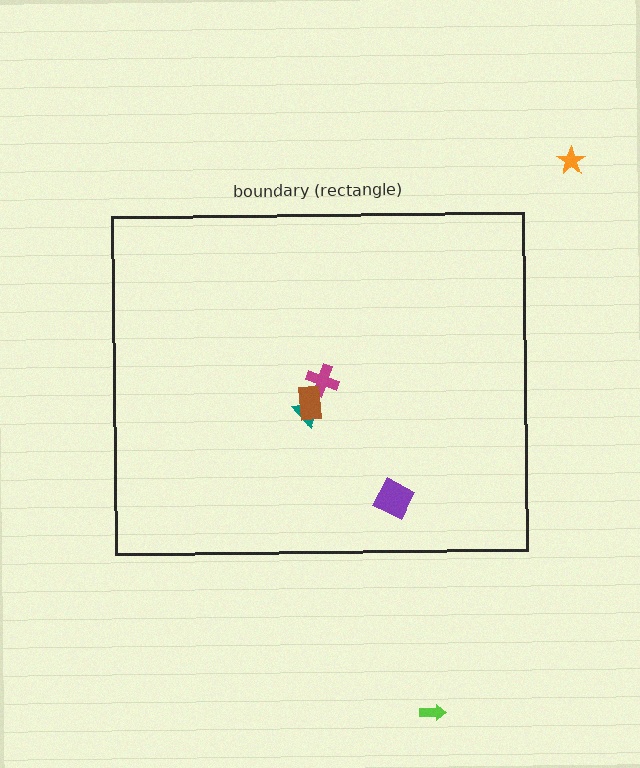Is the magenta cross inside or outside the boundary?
Inside.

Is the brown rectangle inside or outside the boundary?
Inside.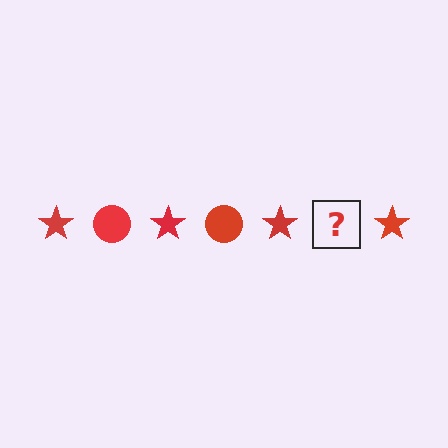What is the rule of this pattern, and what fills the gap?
The rule is that the pattern cycles through star, circle shapes in red. The gap should be filled with a red circle.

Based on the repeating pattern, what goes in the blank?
The blank should be a red circle.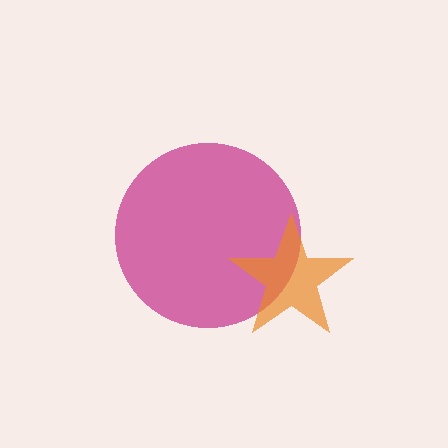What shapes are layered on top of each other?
The layered shapes are: a magenta circle, an orange star.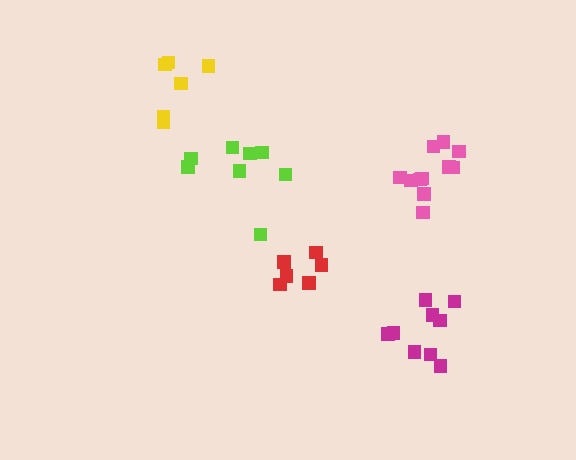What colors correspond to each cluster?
The clusters are colored: red, pink, magenta, yellow, lime.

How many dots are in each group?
Group 1: 6 dots, Group 2: 11 dots, Group 3: 9 dots, Group 4: 6 dots, Group 5: 8 dots (40 total).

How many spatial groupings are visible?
There are 5 spatial groupings.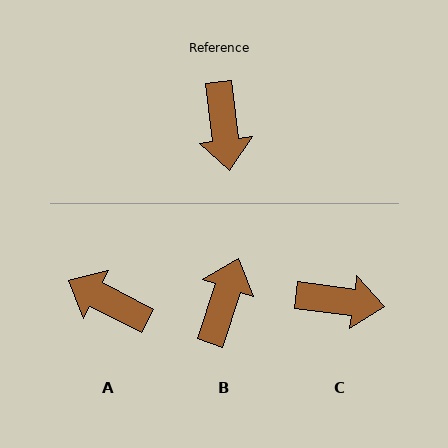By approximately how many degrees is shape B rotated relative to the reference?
Approximately 155 degrees counter-clockwise.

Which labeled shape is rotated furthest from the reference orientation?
B, about 155 degrees away.